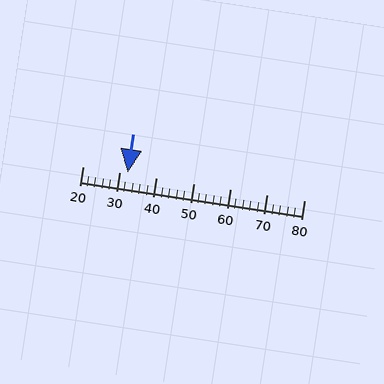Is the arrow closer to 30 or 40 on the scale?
The arrow is closer to 30.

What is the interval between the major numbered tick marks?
The major tick marks are spaced 10 units apart.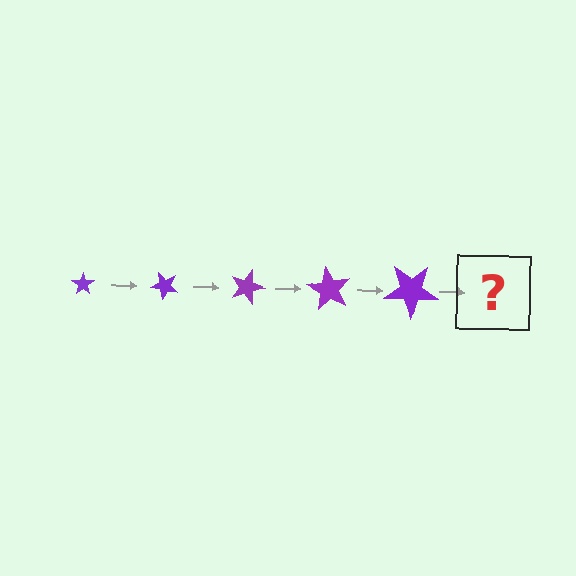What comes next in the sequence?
The next element should be a star, larger than the previous one and rotated 225 degrees from the start.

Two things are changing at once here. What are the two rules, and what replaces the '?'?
The two rules are that the star grows larger each step and it rotates 45 degrees each step. The '?' should be a star, larger than the previous one and rotated 225 degrees from the start.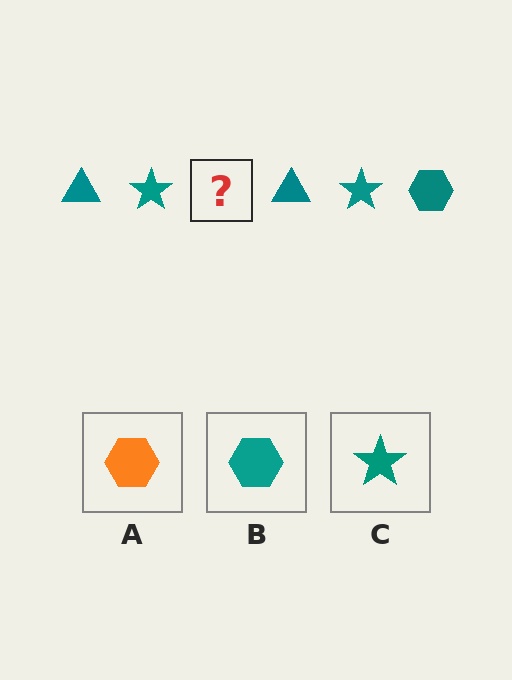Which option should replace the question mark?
Option B.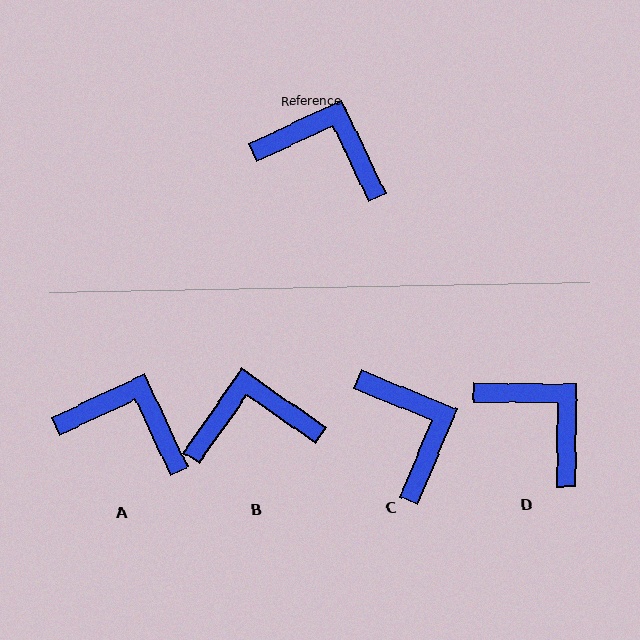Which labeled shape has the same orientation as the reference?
A.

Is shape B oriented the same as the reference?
No, it is off by about 30 degrees.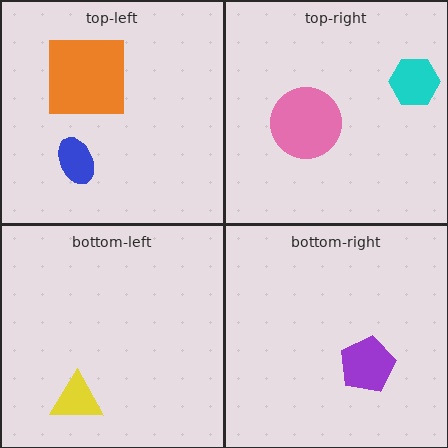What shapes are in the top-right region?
The pink circle, the cyan hexagon.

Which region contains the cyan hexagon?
The top-right region.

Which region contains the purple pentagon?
The bottom-right region.